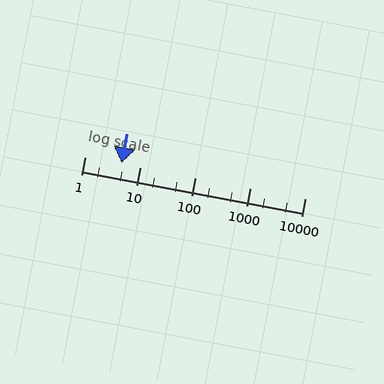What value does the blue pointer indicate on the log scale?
The pointer indicates approximately 4.6.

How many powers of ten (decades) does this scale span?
The scale spans 4 decades, from 1 to 10000.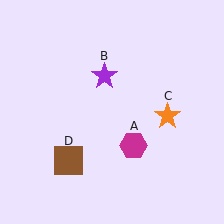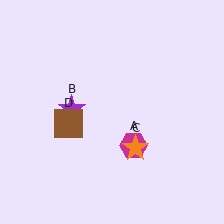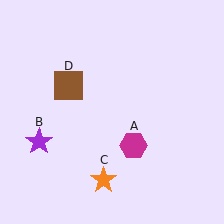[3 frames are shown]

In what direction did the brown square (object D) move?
The brown square (object D) moved up.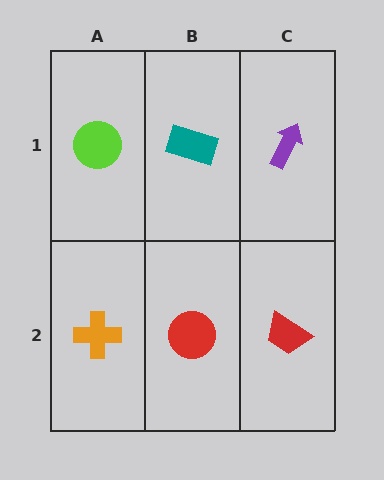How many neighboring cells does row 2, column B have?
3.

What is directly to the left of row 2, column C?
A red circle.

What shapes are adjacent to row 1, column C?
A red trapezoid (row 2, column C), a teal rectangle (row 1, column B).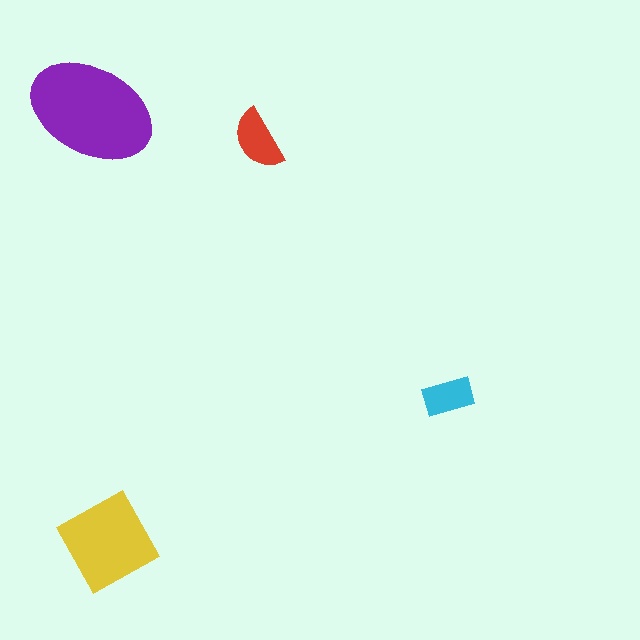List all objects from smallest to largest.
The cyan rectangle, the red semicircle, the yellow diamond, the purple ellipse.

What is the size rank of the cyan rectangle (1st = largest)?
4th.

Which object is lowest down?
The yellow diamond is bottommost.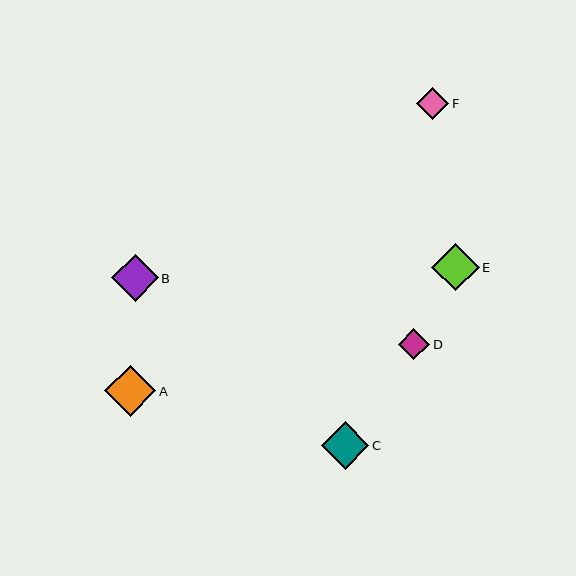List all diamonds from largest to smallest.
From largest to smallest: A, E, C, B, F, D.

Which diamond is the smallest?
Diamond D is the smallest with a size of approximately 31 pixels.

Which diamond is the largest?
Diamond A is the largest with a size of approximately 51 pixels.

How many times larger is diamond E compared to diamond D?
Diamond E is approximately 1.5 times the size of diamond D.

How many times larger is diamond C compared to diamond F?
Diamond C is approximately 1.5 times the size of diamond F.